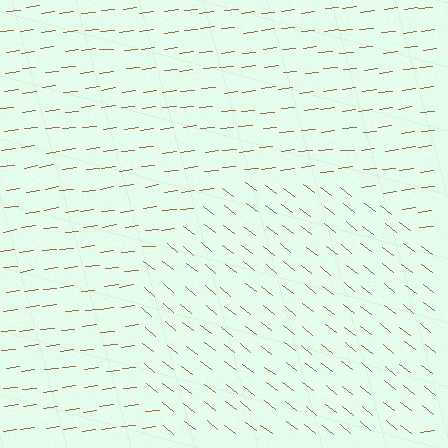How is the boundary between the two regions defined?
The boundary is defined purely by a change in line orientation (approximately 45 degrees difference). All lines are the same color and thickness.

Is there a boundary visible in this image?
Yes, there is a texture boundary formed by a change in line orientation.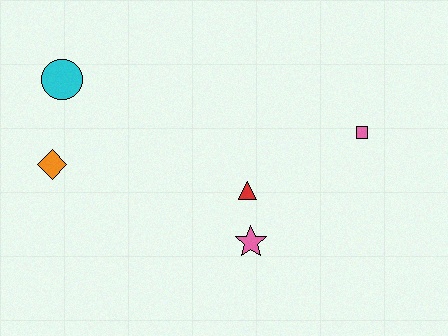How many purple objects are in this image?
There are no purple objects.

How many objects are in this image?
There are 5 objects.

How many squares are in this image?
There is 1 square.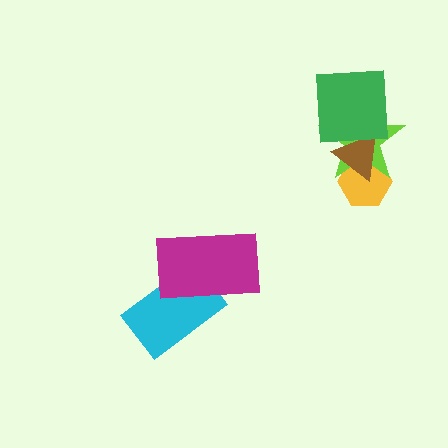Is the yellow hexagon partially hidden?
Yes, it is partially covered by another shape.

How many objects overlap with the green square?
2 objects overlap with the green square.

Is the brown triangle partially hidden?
Yes, it is partially covered by another shape.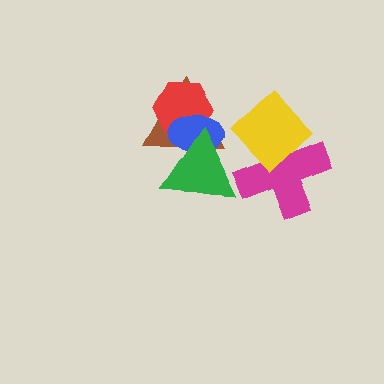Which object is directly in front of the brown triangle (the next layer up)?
The red hexagon is directly in front of the brown triangle.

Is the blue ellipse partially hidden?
Yes, it is partially covered by another shape.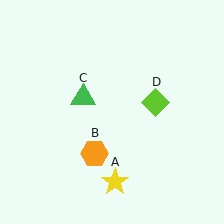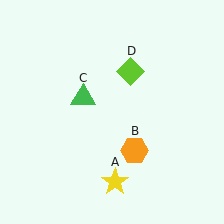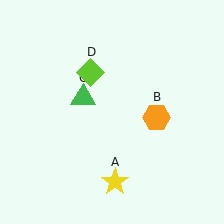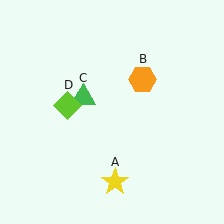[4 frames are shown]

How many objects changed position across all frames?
2 objects changed position: orange hexagon (object B), lime diamond (object D).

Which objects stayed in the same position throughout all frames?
Yellow star (object A) and green triangle (object C) remained stationary.